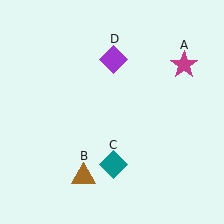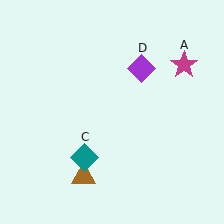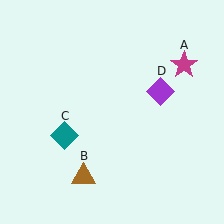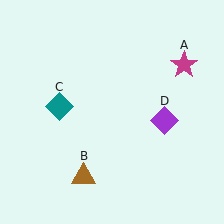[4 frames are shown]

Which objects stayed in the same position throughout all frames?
Magenta star (object A) and brown triangle (object B) remained stationary.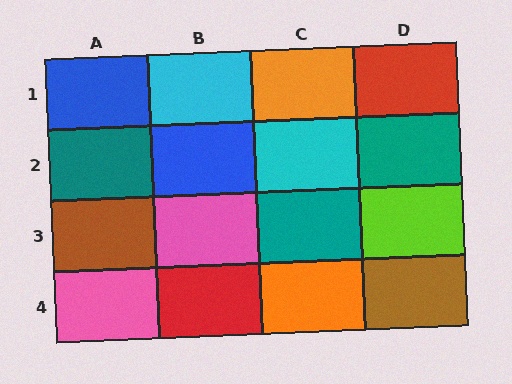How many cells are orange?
2 cells are orange.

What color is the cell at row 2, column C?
Cyan.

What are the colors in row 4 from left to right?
Pink, red, orange, brown.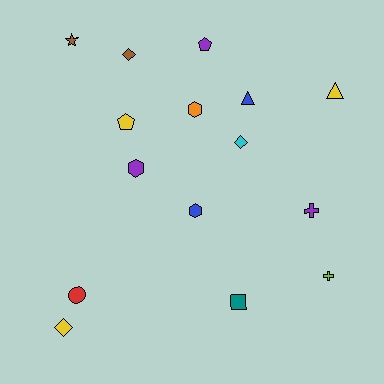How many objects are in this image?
There are 15 objects.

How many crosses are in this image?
There are 2 crosses.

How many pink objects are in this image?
There are no pink objects.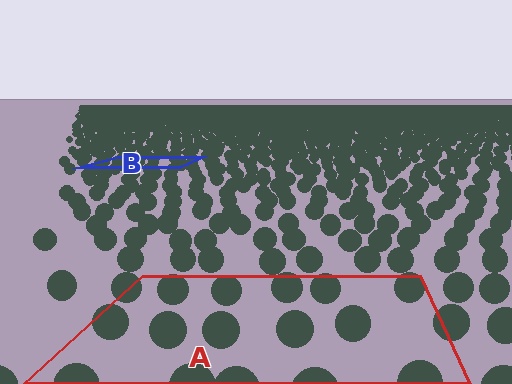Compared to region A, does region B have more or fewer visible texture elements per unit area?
Region B has more texture elements per unit area — they are packed more densely because it is farther away.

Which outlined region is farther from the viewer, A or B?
Region B is farther from the viewer — the texture elements inside it appear smaller and more densely packed.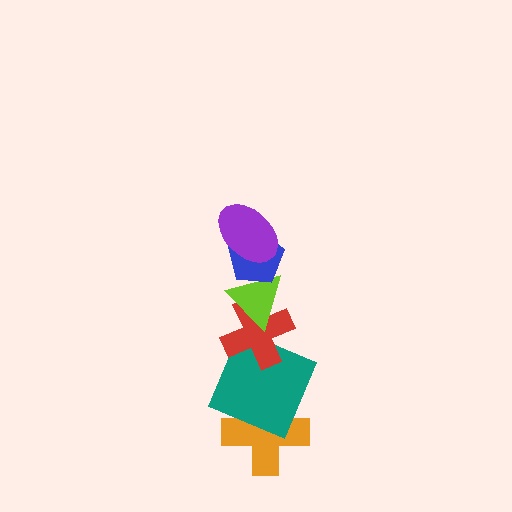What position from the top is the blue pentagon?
The blue pentagon is 2nd from the top.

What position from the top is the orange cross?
The orange cross is 6th from the top.